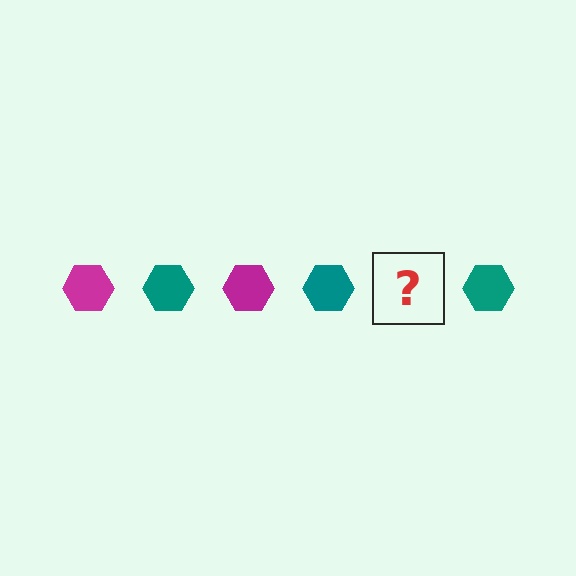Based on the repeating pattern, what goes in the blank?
The blank should be a magenta hexagon.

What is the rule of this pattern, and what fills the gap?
The rule is that the pattern cycles through magenta, teal hexagons. The gap should be filled with a magenta hexagon.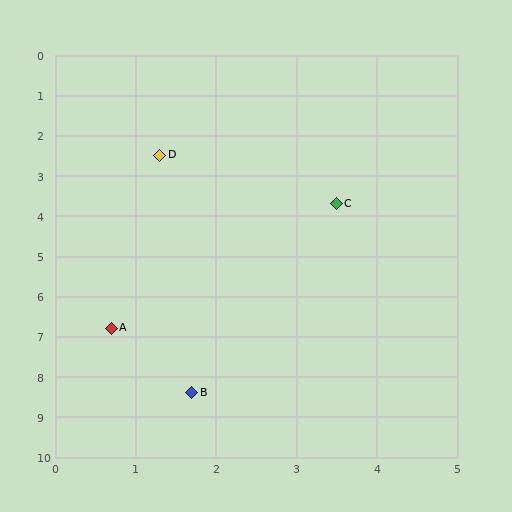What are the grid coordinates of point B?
Point B is at approximately (1.7, 8.4).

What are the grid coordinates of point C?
Point C is at approximately (3.5, 3.7).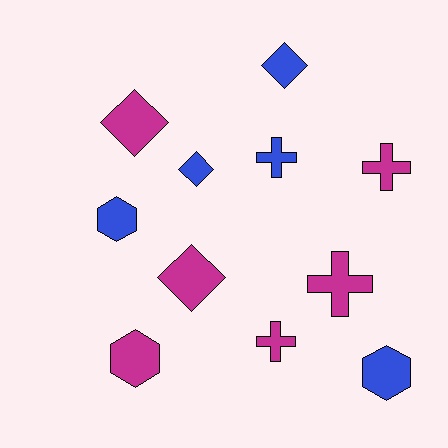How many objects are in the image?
There are 11 objects.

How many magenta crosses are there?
There are 3 magenta crosses.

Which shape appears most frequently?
Cross, with 4 objects.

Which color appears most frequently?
Magenta, with 6 objects.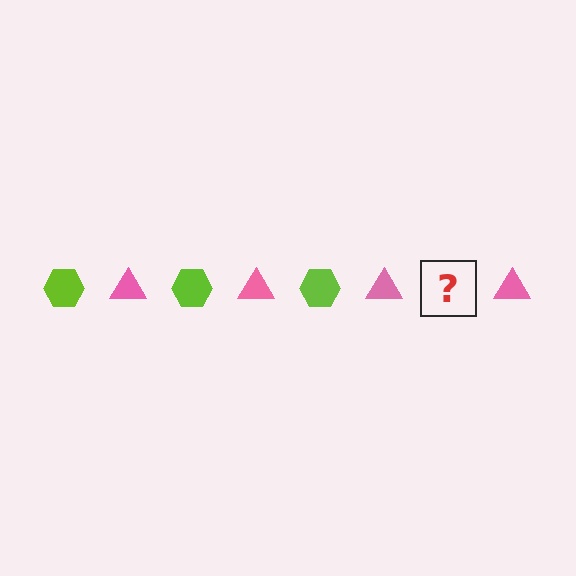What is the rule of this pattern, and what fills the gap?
The rule is that the pattern alternates between lime hexagon and pink triangle. The gap should be filled with a lime hexagon.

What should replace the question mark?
The question mark should be replaced with a lime hexagon.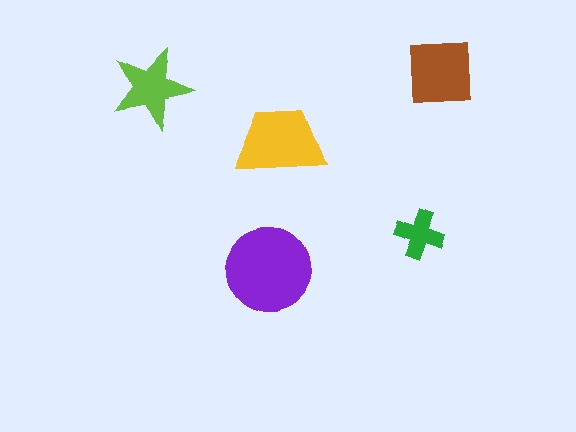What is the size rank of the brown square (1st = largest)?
3rd.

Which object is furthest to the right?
The brown square is rightmost.